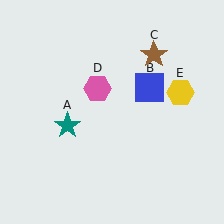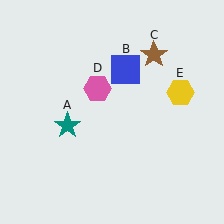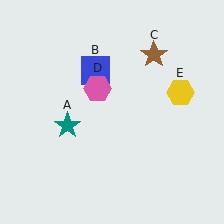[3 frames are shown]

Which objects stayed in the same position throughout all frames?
Teal star (object A) and brown star (object C) and pink hexagon (object D) and yellow hexagon (object E) remained stationary.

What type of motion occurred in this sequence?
The blue square (object B) rotated counterclockwise around the center of the scene.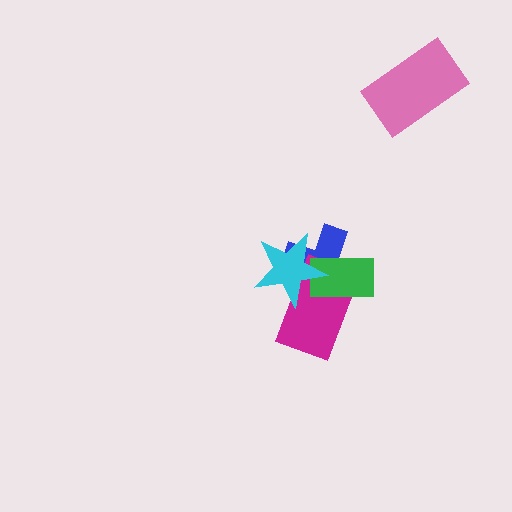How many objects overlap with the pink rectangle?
0 objects overlap with the pink rectangle.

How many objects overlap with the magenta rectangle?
3 objects overlap with the magenta rectangle.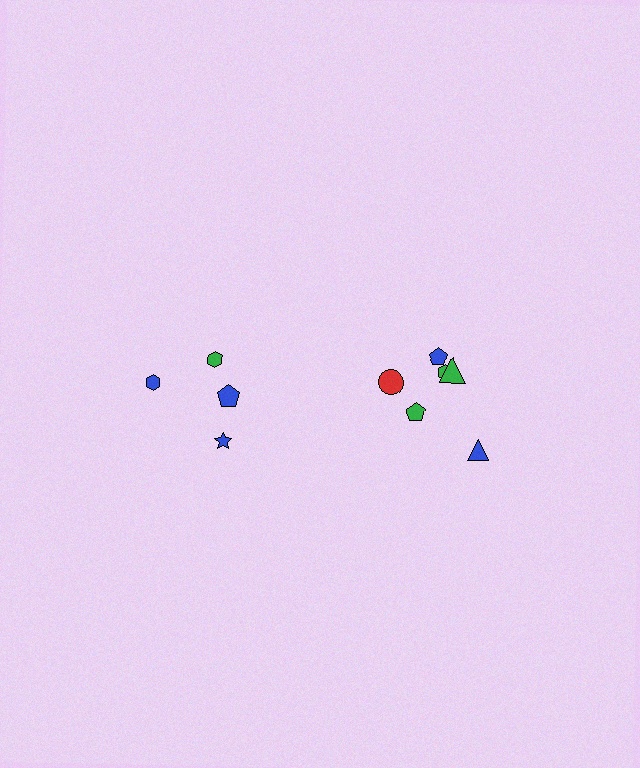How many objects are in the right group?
There are 6 objects.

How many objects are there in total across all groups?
There are 10 objects.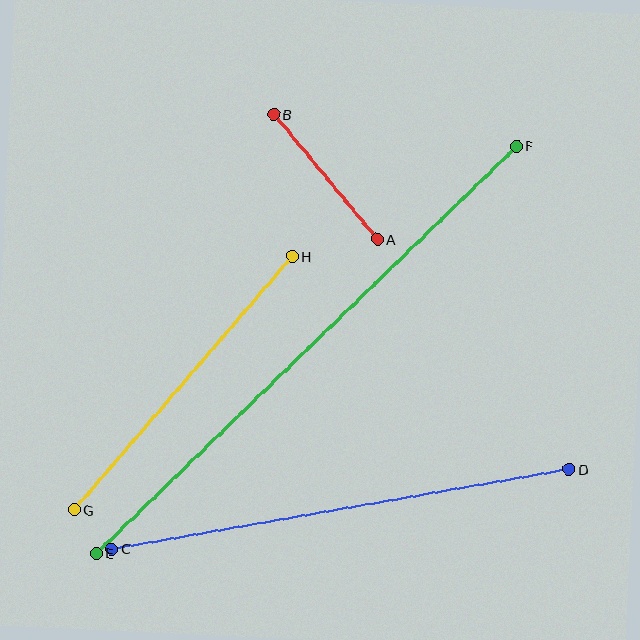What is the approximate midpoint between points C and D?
The midpoint is at approximately (341, 509) pixels.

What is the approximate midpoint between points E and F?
The midpoint is at approximately (306, 350) pixels.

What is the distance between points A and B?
The distance is approximately 162 pixels.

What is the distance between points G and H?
The distance is approximately 334 pixels.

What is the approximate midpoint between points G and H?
The midpoint is at approximately (183, 383) pixels.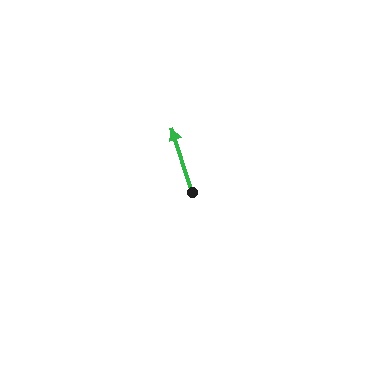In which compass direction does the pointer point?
North.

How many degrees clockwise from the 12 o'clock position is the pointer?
Approximately 342 degrees.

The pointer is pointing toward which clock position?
Roughly 11 o'clock.